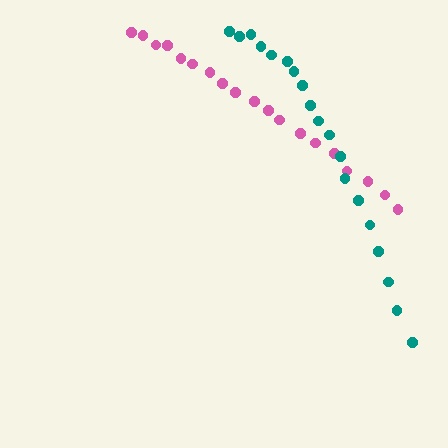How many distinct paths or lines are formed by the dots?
There are 2 distinct paths.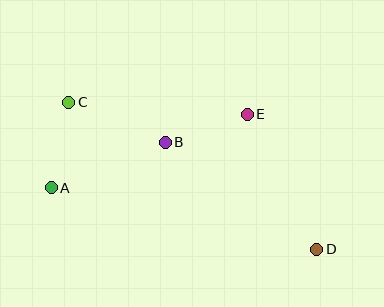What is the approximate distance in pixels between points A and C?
The distance between A and C is approximately 87 pixels.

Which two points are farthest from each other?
Points C and D are farthest from each other.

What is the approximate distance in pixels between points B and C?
The distance between B and C is approximately 105 pixels.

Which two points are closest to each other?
Points B and E are closest to each other.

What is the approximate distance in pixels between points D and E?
The distance between D and E is approximately 152 pixels.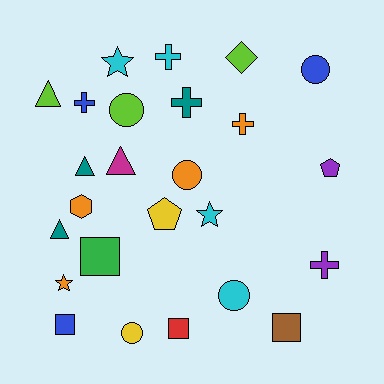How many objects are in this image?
There are 25 objects.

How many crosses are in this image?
There are 5 crosses.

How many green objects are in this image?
There is 1 green object.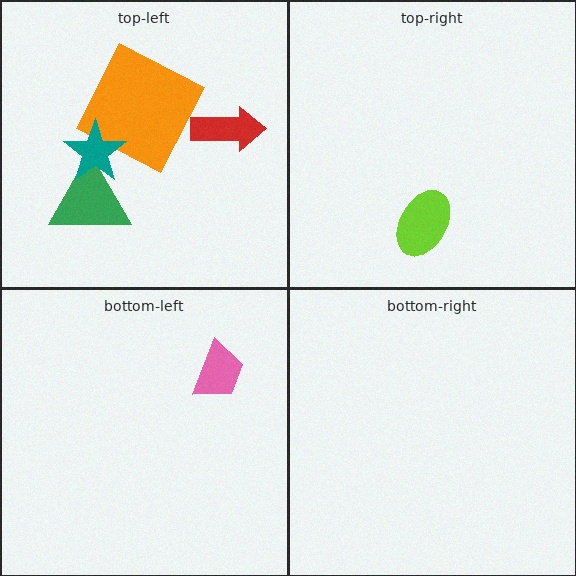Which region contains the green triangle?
The top-left region.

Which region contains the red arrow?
The top-left region.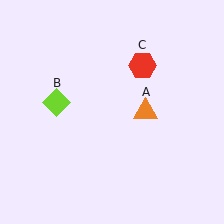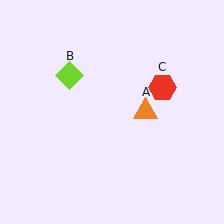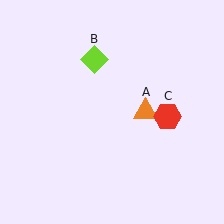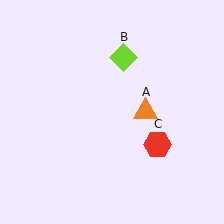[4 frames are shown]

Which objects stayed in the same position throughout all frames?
Orange triangle (object A) remained stationary.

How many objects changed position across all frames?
2 objects changed position: lime diamond (object B), red hexagon (object C).